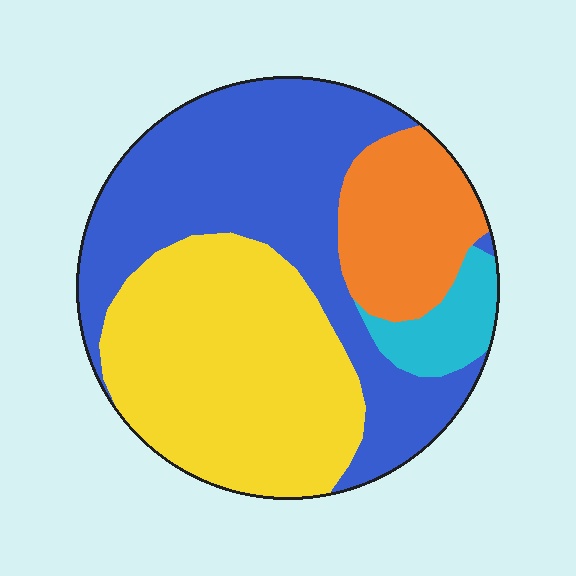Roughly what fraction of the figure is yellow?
Yellow takes up about three eighths (3/8) of the figure.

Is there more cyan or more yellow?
Yellow.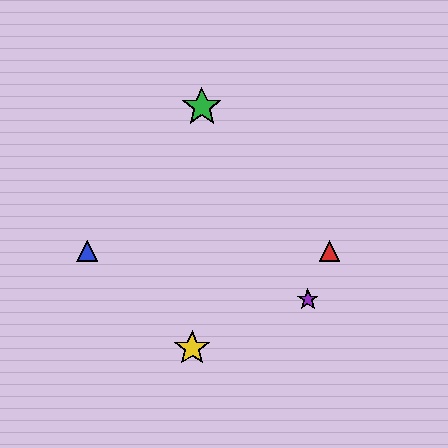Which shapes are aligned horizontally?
The red triangle, the blue triangle are aligned horizontally.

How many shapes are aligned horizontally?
2 shapes (the red triangle, the blue triangle) are aligned horizontally.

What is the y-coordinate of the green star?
The green star is at y≈107.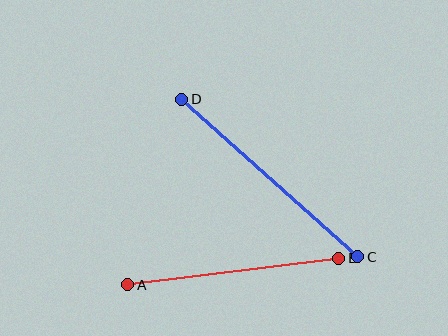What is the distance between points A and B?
The distance is approximately 213 pixels.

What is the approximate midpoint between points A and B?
The midpoint is at approximately (233, 271) pixels.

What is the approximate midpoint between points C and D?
The midpoint is at approximately (270, 178) pixels.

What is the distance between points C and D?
The distance is approximately 236 pixels.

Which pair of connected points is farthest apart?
Points C and D are farthest apart.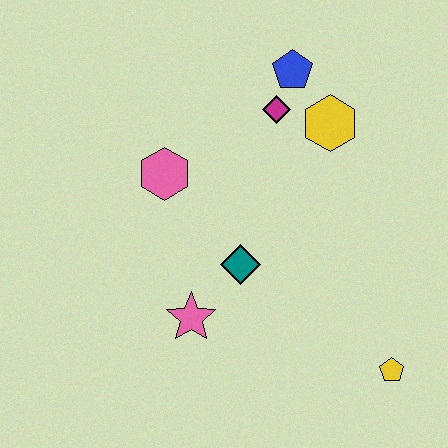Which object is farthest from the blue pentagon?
The yellow pentagon is farthest from the blue pentagon.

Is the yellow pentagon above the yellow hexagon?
No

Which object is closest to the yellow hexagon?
The magenta diamond is closest to the yellow hexagon.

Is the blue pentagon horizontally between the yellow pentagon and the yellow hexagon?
No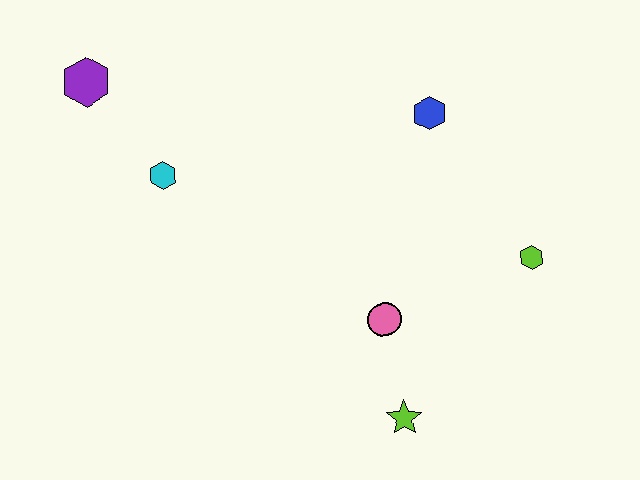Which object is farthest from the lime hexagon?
The purple hexagon is farthest from the lime hexagon.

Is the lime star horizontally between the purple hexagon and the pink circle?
No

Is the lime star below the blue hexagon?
Yes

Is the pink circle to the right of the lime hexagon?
No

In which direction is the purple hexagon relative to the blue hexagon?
The purple hexagon is to the left of the blue hexagon.